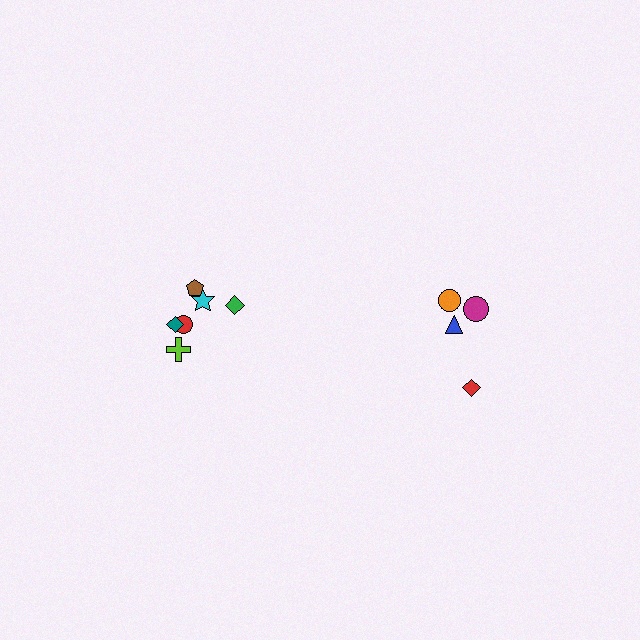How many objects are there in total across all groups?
There are 10 objects.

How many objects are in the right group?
There are 4 objects.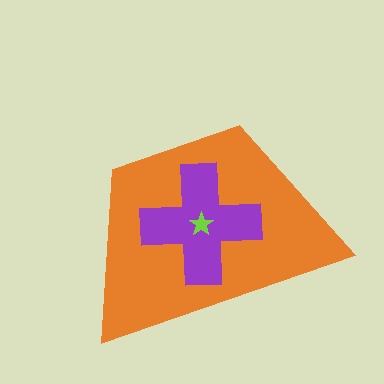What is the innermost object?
The lime star.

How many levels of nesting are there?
3.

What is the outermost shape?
The orange trapezoid.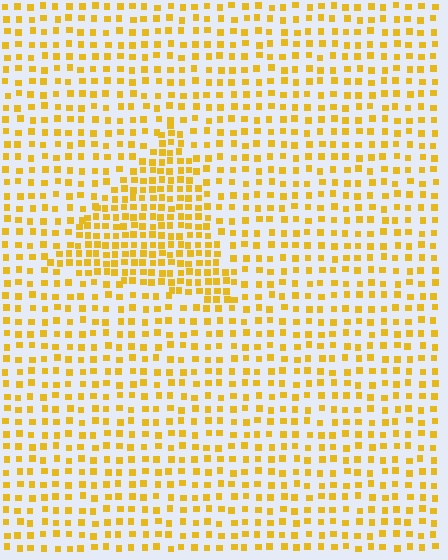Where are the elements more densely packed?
The elements are more densely packed inside the triangle boundary.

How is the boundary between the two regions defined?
The boundary is defined by a change in element density (approximately 1.9x ratio). All elements are the same color, size, and shape.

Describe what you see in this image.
The image contains small yellow elements arranged at two different densities. A triangle-shaped region is visible where the elements are more densely packed than the surrounding area.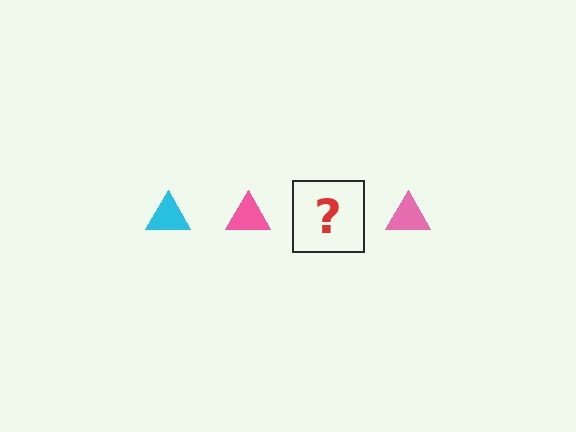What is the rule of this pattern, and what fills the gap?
The rule is that the pattern cycles through cyan, pink triangles. The gap should be filled with a cyan triangle.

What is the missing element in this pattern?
The missing element is a cyan triangle.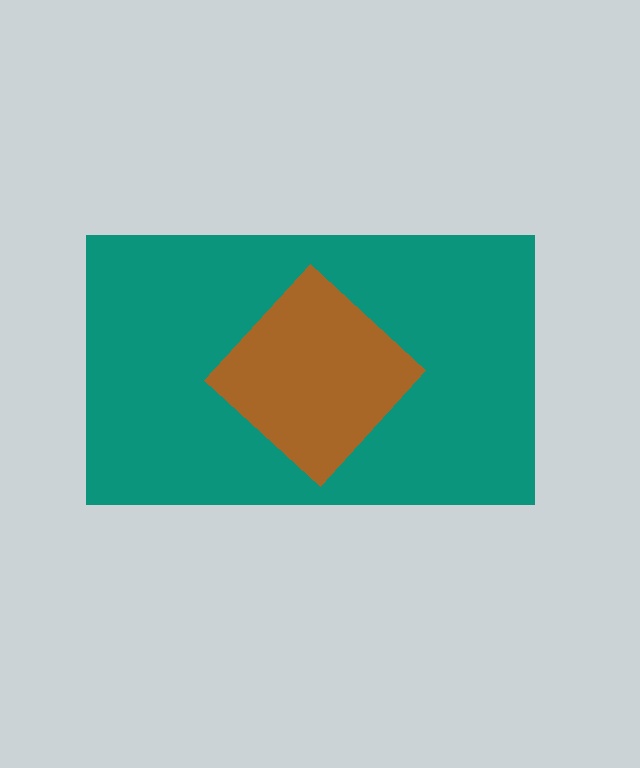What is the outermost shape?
The teal rectangle.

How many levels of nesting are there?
2.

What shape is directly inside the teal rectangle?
The brown diamond.